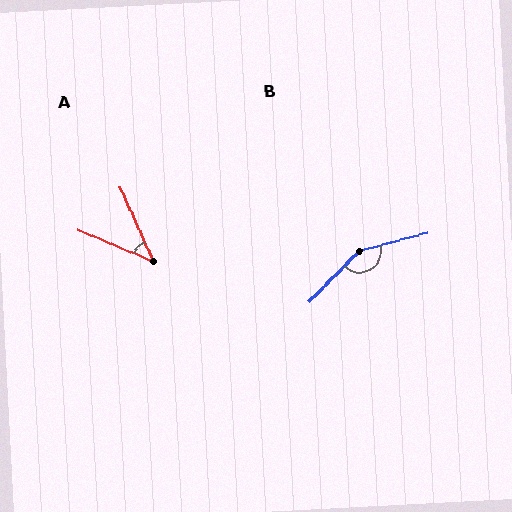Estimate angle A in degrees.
Approximately 43 degrees.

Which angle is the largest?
B, at approximately 149 degrees.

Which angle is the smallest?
A, at approximately 43 degrees.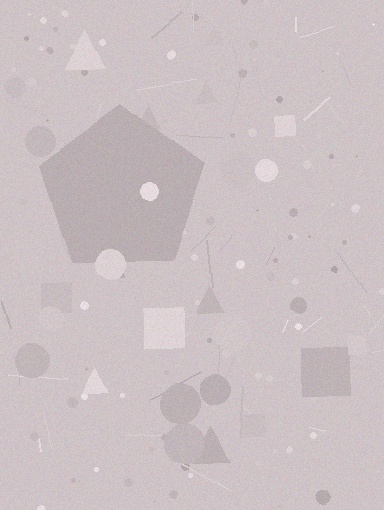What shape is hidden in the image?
A pentagon is hidden in the image.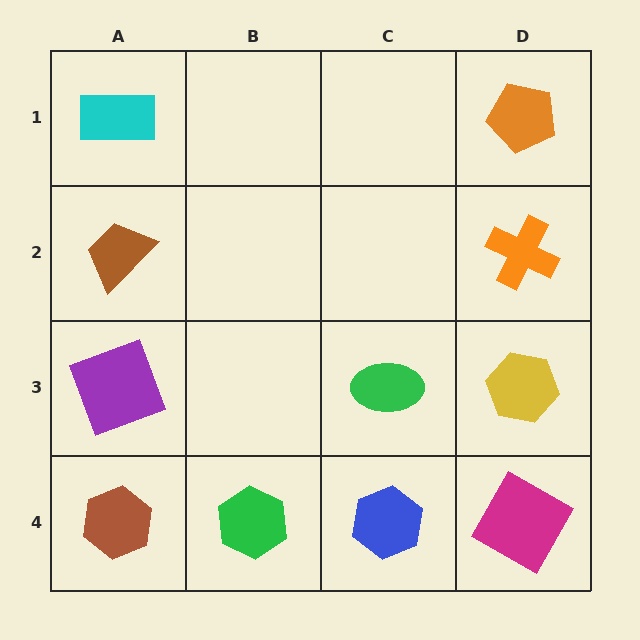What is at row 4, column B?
A green hexagon.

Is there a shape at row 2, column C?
No, that cell is empty.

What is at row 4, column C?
A blue hexagon.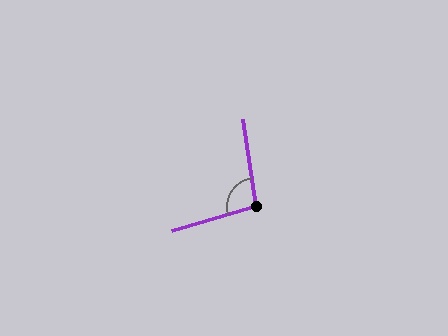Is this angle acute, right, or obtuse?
It is obtuse.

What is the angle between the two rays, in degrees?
Approximately 97 degrees.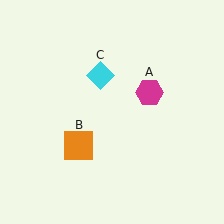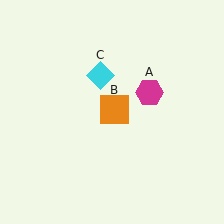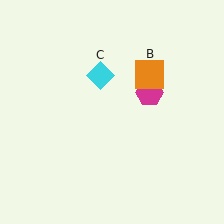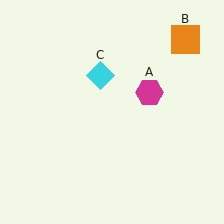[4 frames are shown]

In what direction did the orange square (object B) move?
The orange square (object B) moved up and to the right.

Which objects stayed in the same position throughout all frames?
Magenta hexagon (object A) and cyan diamond (object C) remained stationary.